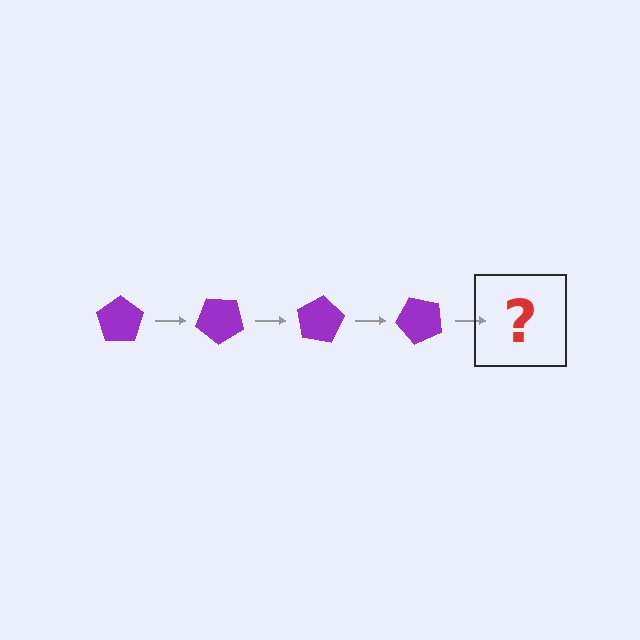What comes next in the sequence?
The next element should be a purple pentagon rotated 160 degrees.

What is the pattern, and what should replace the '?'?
The pattern is that the pentagon rotates 40 degrees each step. The '?' should be a purple pentagon rotated 160 degrees.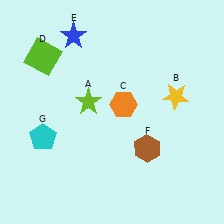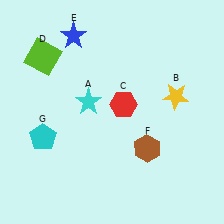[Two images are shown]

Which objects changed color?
A changed from lime to cyan. C changed from orange to red.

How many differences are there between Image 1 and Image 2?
There are 2 differences between the two images.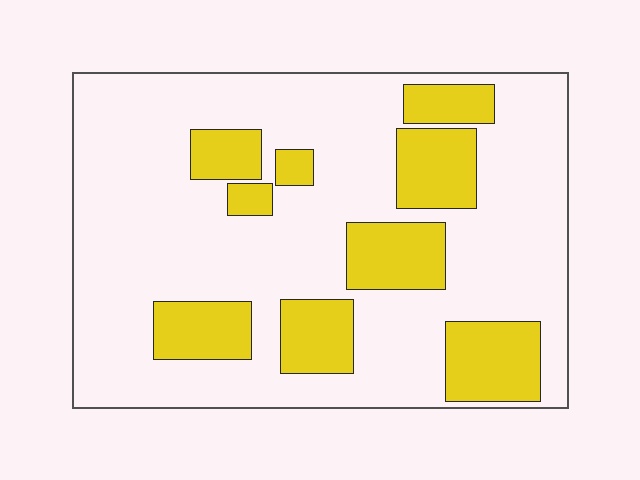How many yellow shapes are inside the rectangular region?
9.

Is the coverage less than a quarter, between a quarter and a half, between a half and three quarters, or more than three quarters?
Between a quarter and a half.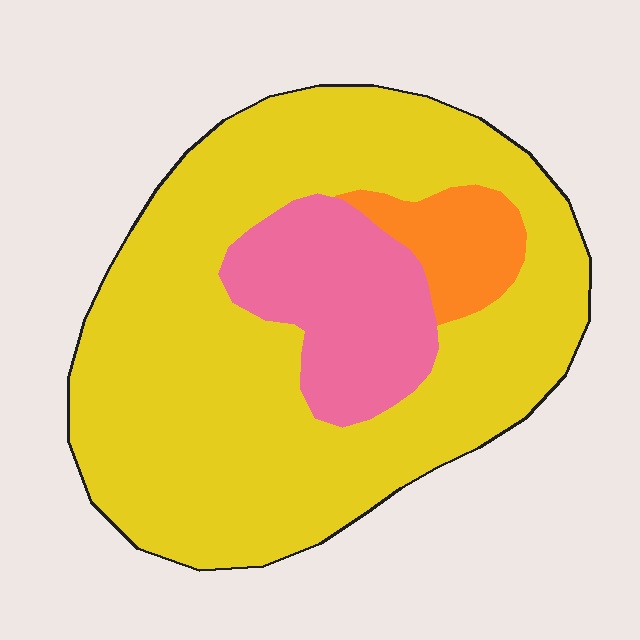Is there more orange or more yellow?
Yellow.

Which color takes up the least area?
Orange, at roughly 10%.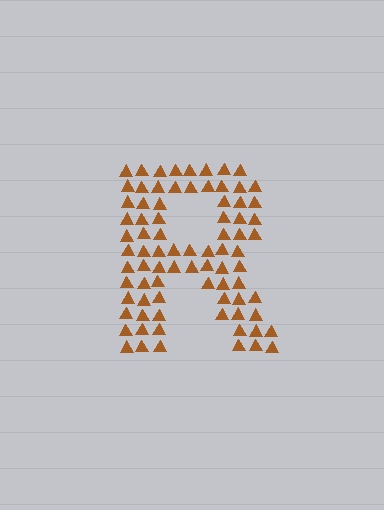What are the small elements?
The small elements are triangles.